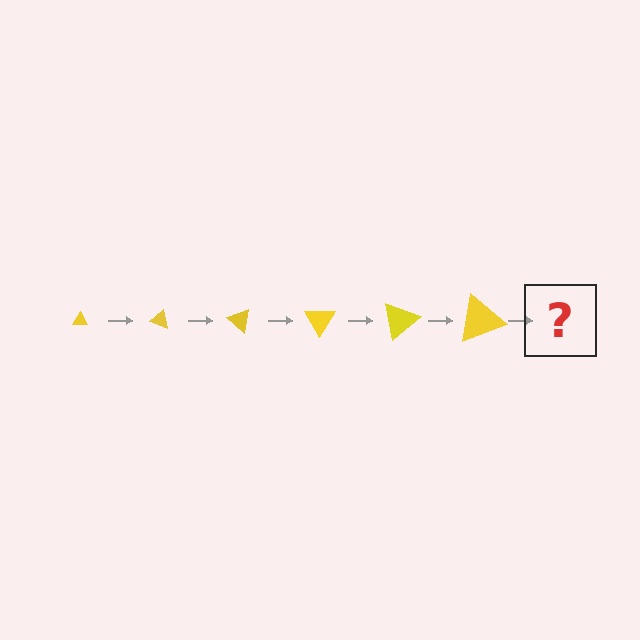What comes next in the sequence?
The next element should be a triangle, larger than the previous one and rotated 120 degrees from the start.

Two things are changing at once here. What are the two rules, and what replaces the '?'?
The two rules are that the triangle grows larger each step and it rotates 20 degrees each step. The '?' should be a triangle, larger than the previous one and rotated 120 degrees from the start.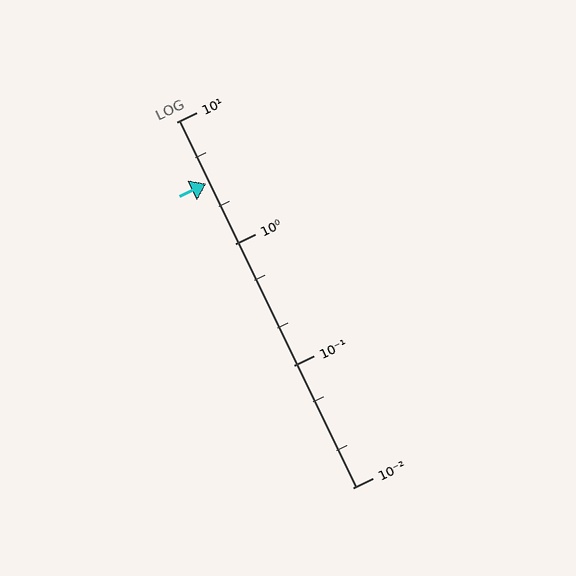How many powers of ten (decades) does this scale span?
The scale spans 3 decades, from 0.01 to 10.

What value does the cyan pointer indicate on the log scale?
The pointer indicates approximately 3.1.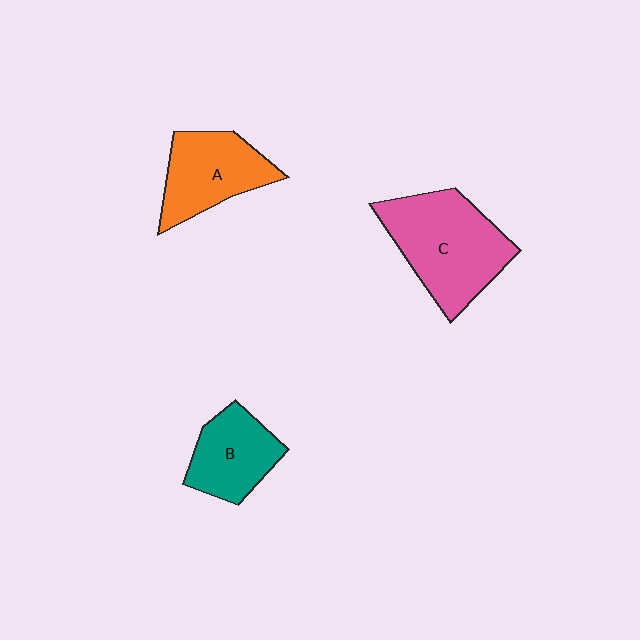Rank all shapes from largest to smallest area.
From largest to smallest: C (pink), A (orange), B (teal).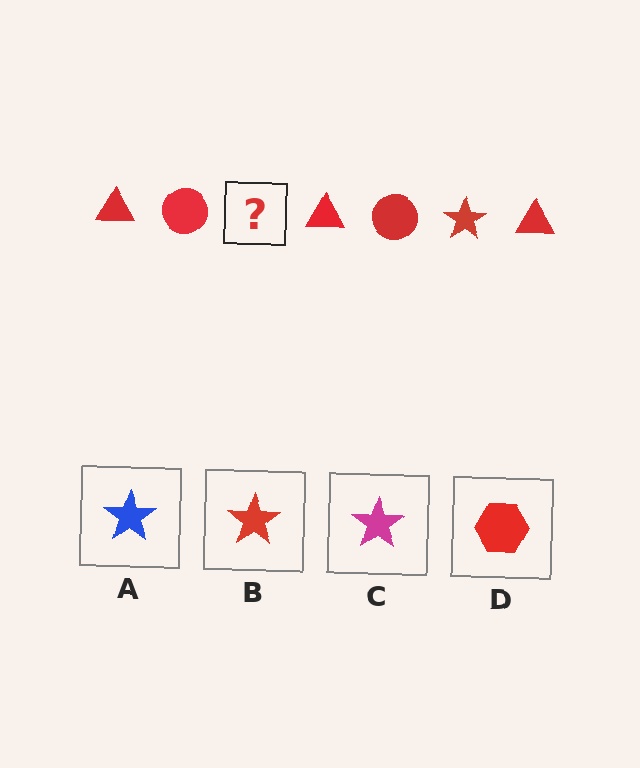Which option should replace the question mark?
Option B.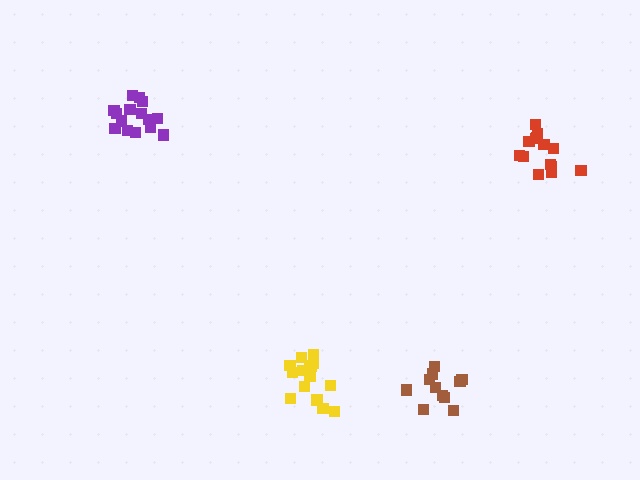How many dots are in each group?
Group 1: 15 dots, Group 2: 14 dots, Group 3: 15 dots, Group 4: 11 dots (55 total).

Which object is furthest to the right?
The red cluster is rightmost.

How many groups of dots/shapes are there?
There are 4 groups.